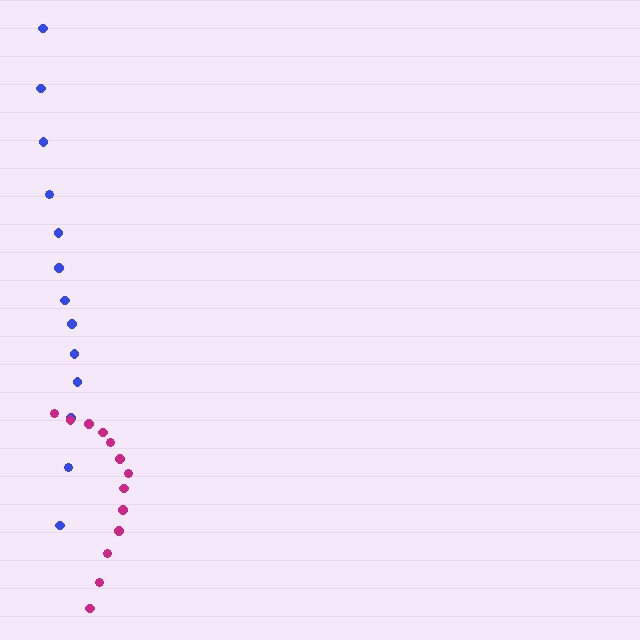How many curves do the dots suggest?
There are 2 distinct paths.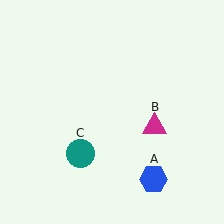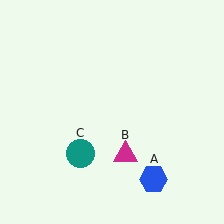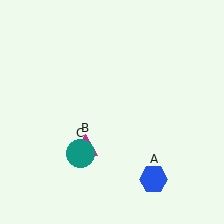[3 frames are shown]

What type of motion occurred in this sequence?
The magenta triangle (object B) rotated clockwise around the center of the scene.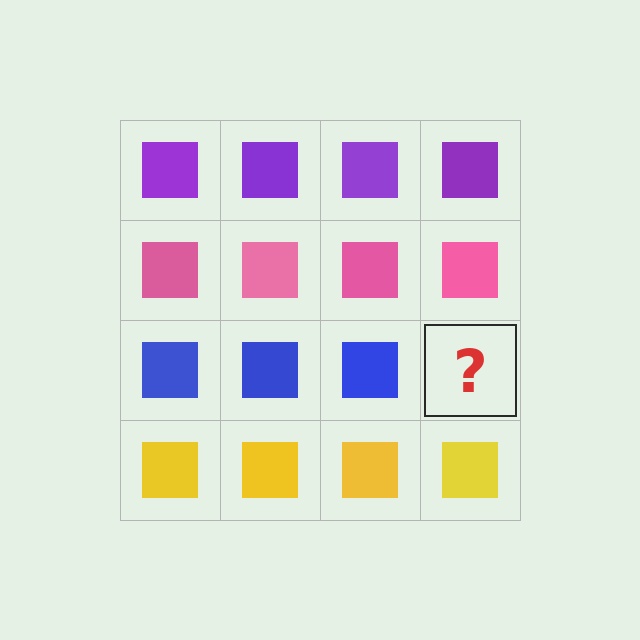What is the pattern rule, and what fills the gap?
The rule is that each row has a consistent color. The gap should be filled with a blue square.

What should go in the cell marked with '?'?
The missing cell should contain a blue square.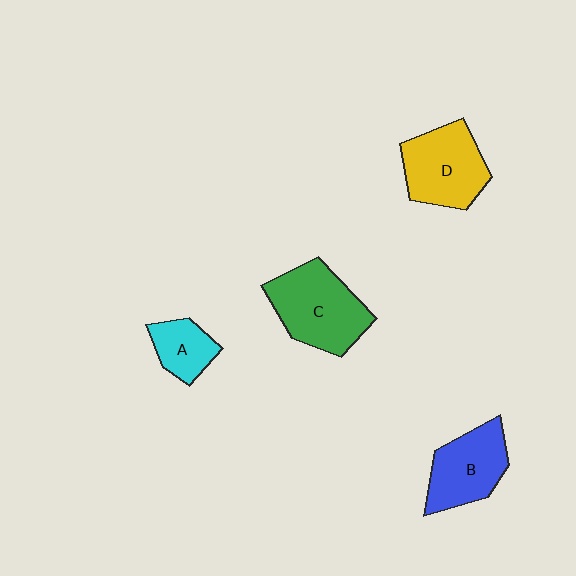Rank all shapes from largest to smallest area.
From largest to smallest: C (green), D (yellow), B (blue), A (cyan).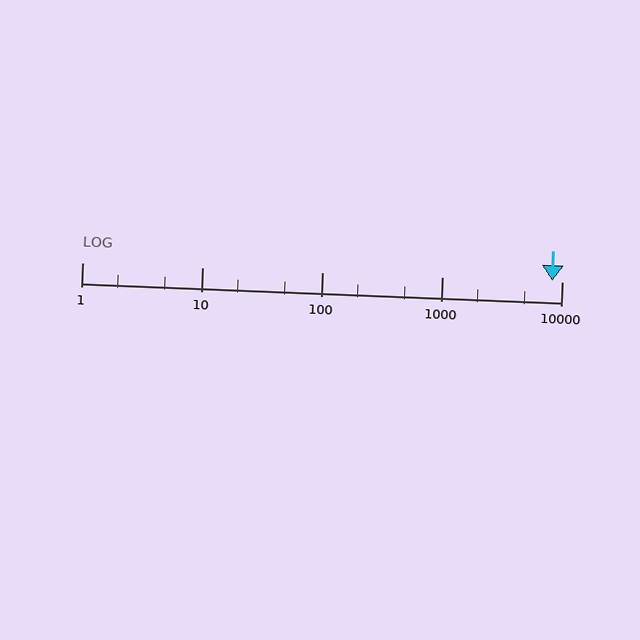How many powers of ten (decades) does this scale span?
The scale spans 4 decades, from 1 to 10000.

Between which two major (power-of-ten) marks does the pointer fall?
The pointer is between 1000 and 10000.